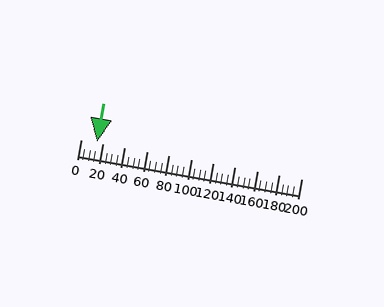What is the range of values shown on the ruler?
The ruler shows values from 0 to 200.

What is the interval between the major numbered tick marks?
The major tick marks are spaced 20 units apart.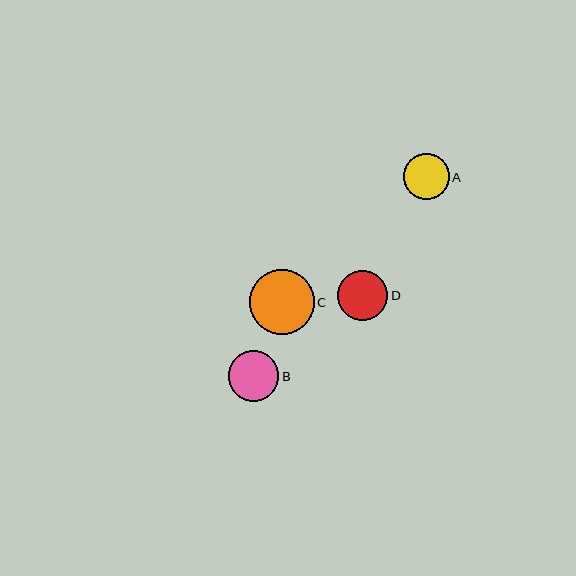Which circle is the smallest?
Circle A is the smallest with a size of approximately 46 pixels.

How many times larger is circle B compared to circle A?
Circle B is approximately 1.1 times the size of circle A.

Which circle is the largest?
Circle C is the largest with a size of approximately 65 pixels.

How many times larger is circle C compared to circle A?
Circle C is approximately 1.4 times the size of circle A.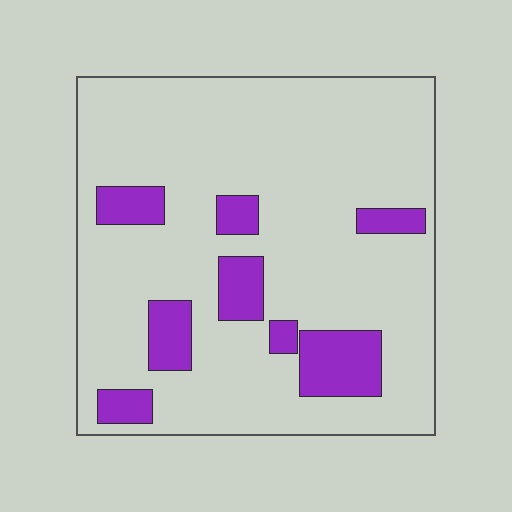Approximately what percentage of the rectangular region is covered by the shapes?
Approximately 15%.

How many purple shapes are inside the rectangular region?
8.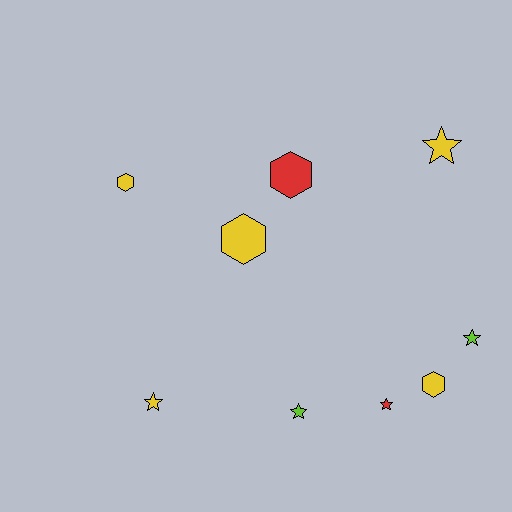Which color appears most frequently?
Yellow, with 5 objects.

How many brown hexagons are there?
There are no brown hexagons.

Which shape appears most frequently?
Star, with 5 objects.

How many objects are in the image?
There are 9 objects.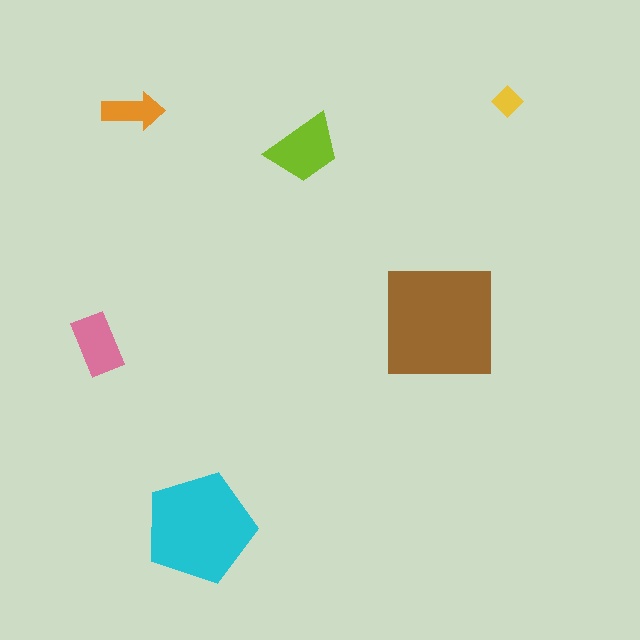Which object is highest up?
The yellow diamond is topmost.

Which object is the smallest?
The yellow diamond.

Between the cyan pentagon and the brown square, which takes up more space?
The brown square.